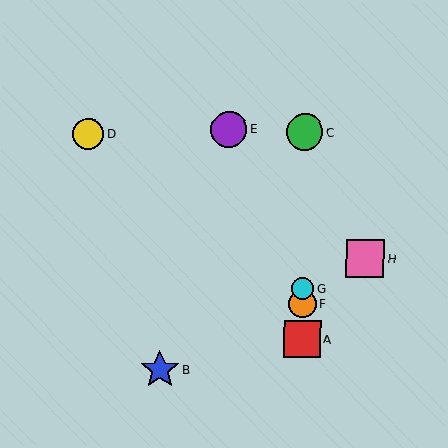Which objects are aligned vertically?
Objects A, C, F, G are aligned vertically.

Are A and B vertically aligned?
No, A is at x≈302 and B is at x≈160.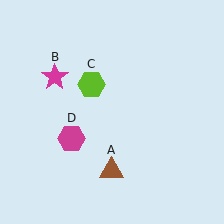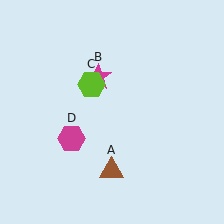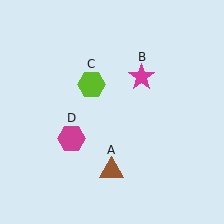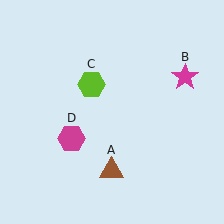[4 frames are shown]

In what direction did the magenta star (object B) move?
The magenta star (object B) moved right.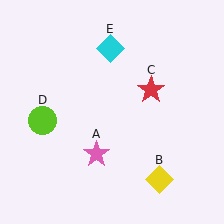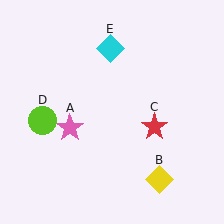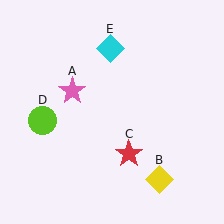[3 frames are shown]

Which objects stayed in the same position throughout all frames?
Yellow diamond (object B) and lime circle (object D) and cyan diamond (object E) remained stationary.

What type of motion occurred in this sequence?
The pink star (object A), red star (object C) rotated clockwise around the center of the scene.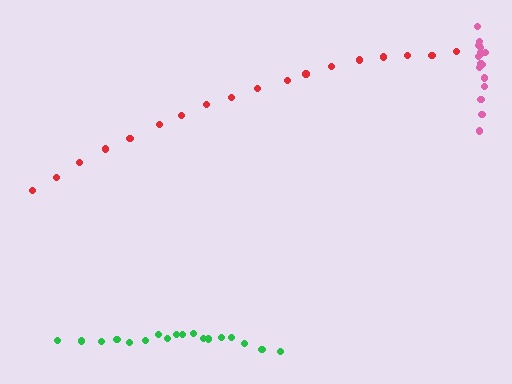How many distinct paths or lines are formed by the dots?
There are 3 distinct paths.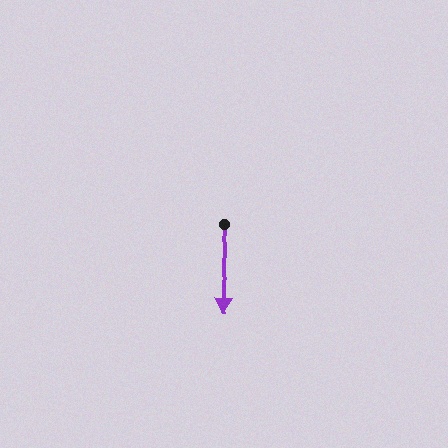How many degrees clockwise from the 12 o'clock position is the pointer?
Approximately 182 degrees.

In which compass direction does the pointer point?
South.